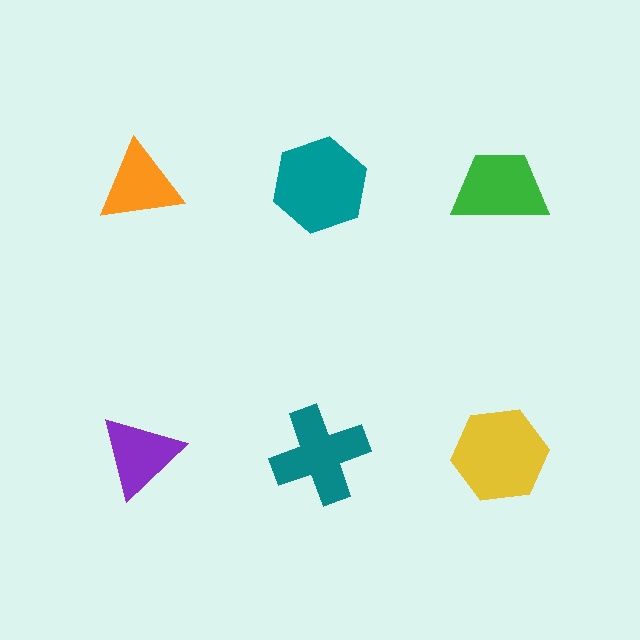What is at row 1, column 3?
A green trapezoid.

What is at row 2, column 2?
A teal cross.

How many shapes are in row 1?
3 shapes.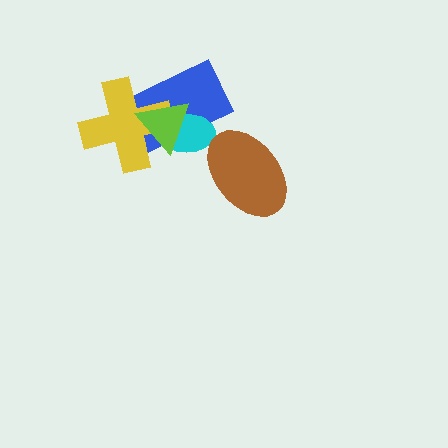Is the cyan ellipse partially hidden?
Yes, it is partially covered by another shape.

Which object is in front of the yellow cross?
The lime triangle is in front of the yellow cross.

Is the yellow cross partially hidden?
Yes, it is partially covered by another shape.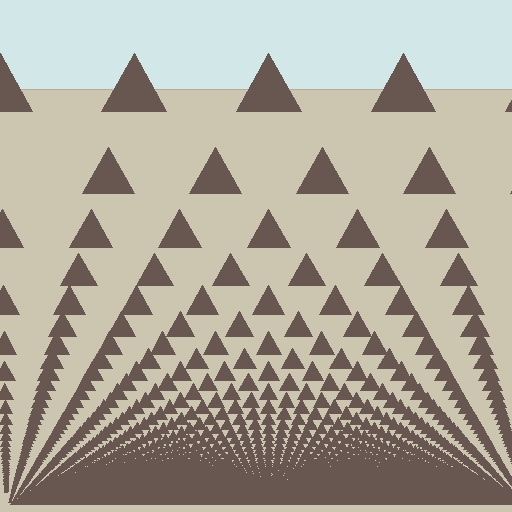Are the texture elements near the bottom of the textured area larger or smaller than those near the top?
Smaller. The gradient is inverted — elements near the bottom are smaller and denser.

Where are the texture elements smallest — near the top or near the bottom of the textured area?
Near the bottom.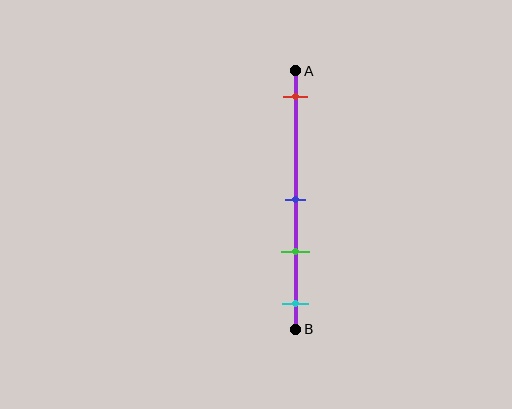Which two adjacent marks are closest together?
The blue and green marks are the closest adjacent pair.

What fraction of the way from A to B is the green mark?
The green mark is approximately 70% (0.7) of the way from A to B.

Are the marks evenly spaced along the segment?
No, the marks are not evenly spaced.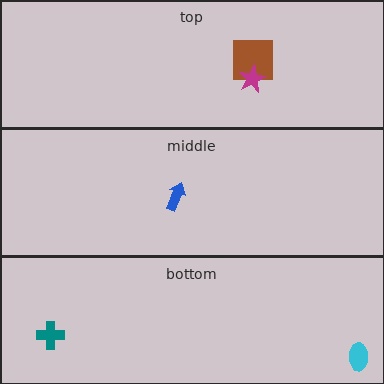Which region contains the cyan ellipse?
The bottom region.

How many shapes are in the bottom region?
2.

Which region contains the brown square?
The top region.